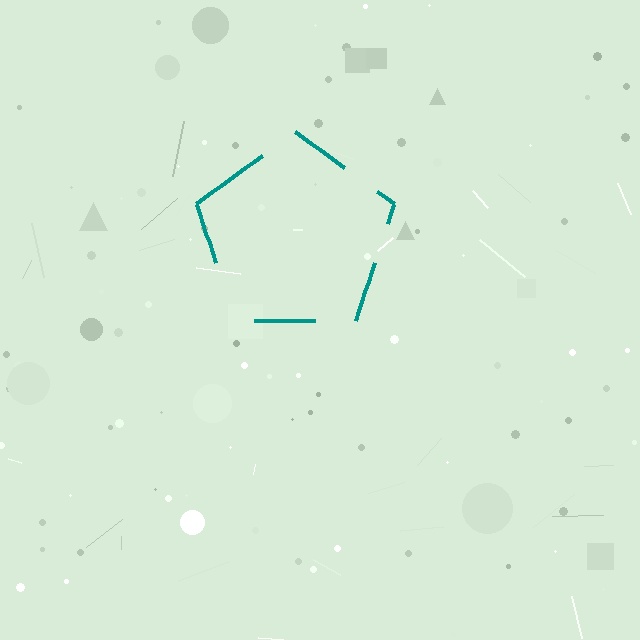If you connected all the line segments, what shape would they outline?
They would outline a pentagon.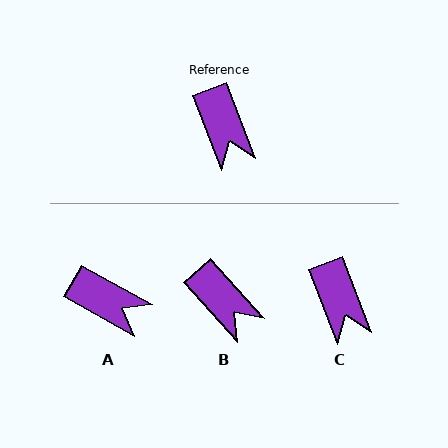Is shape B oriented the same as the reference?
No, it is off by about 21 degrees.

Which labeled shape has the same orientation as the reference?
C.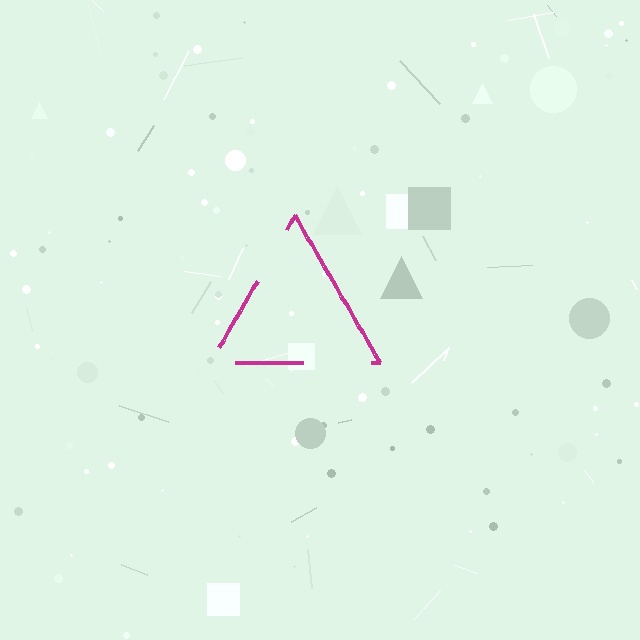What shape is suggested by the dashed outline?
The dashed outline suggests a triangle.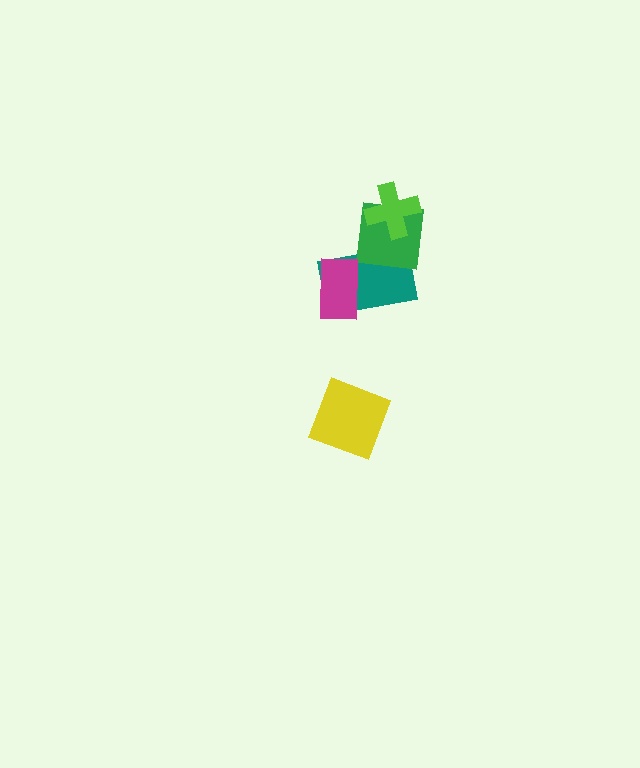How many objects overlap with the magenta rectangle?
1 object overlaps with the magenta rectangle.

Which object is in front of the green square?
The lime cross is in front of the green square.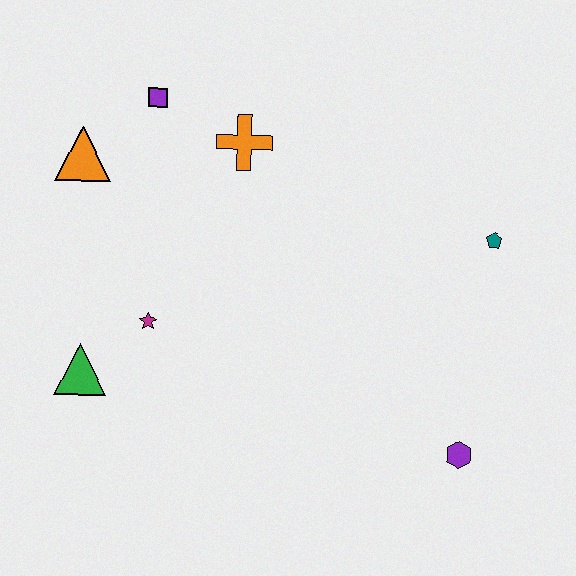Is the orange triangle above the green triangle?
Yes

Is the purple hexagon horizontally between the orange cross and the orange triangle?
No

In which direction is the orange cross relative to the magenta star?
The orange cross is above the magenta star.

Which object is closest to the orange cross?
The purple square is closest to the orange cross.